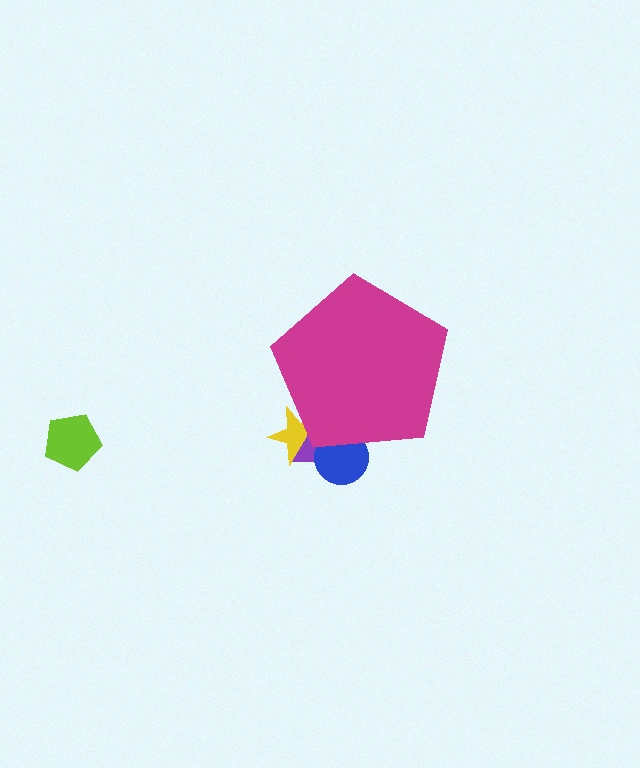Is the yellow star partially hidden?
Yes, the yellow star is partially hidden behind the magenta pentagon.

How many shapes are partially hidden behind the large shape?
3 shapes are partially hidden.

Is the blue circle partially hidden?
Yes, the blue circle is partially hidden behind the magenta pentagon.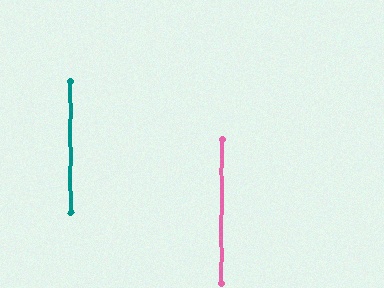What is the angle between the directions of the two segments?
Approximately 1 degree.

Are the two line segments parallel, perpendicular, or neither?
Parallel — their directions differ by only 0.6°.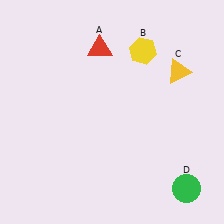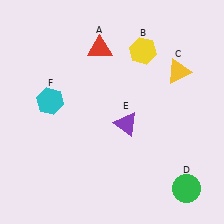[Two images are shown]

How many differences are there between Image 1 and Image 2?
There are 2 differences between the two images.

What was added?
A purple triangle (E), a cyan hexagon (F) were added in Image 2.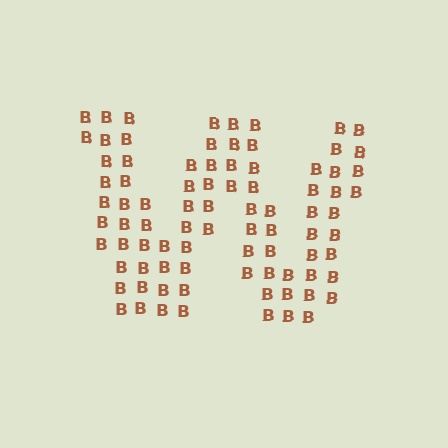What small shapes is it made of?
It is made of small letter B's.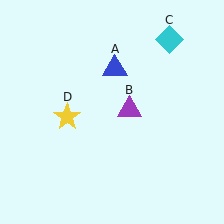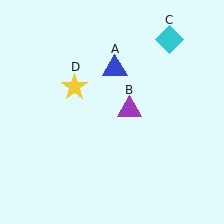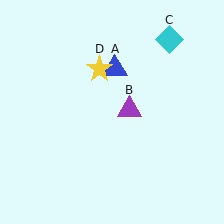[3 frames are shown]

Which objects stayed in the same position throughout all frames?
Blue triangle (object A) and purple triangle (object B) and cyan diamond (object C) remained stationary.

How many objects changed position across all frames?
1 object changed position: yellow star (object D).